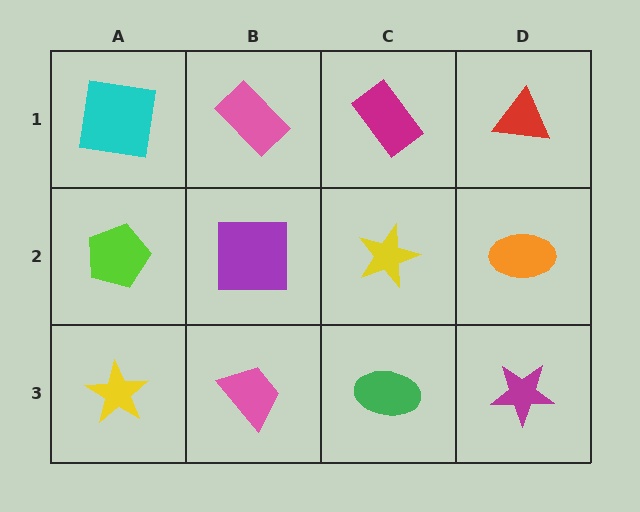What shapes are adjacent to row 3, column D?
An orange ellipse (row 2, column D), a green ellipse (row 3, column C).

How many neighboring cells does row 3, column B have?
3.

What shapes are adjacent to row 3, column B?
A purple square (row 2, column B), a yellow star (row 3, column A), a green ellipse (row 3, column C).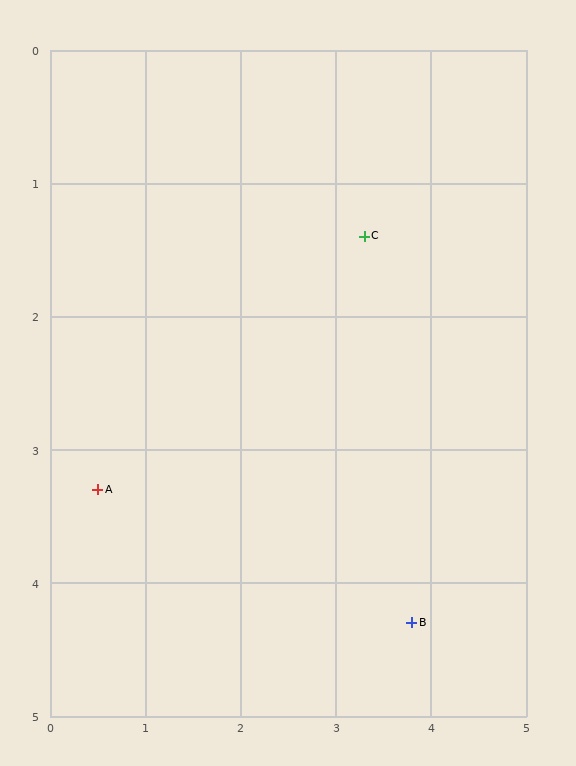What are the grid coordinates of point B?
Point B is at approximately (3.8, 4.3).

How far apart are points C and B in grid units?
Points C and B are about 2.9 grid units apart.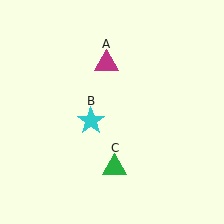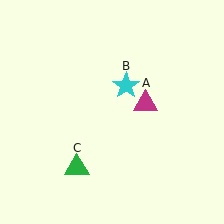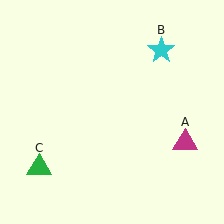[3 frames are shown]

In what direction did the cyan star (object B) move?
The cyan star (object B) moved up and to the right.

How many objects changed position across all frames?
3 objects changed position: magenta triangle (object A), cyan star (object B), green triangle (object C).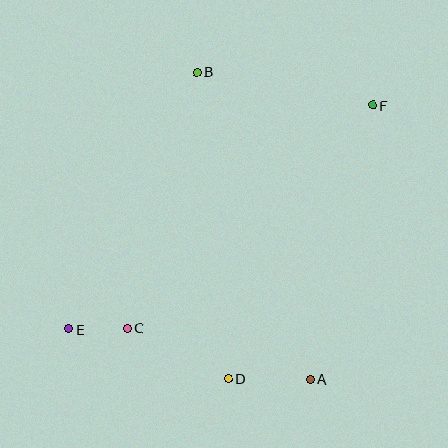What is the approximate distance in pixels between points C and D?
The distance between C and D is approximately 113 pixels.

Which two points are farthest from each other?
Points E and F are farthest from each other.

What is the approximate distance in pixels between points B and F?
The distance between B and F is approximately 179 pixels.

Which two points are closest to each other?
Points C and E are closest to each other.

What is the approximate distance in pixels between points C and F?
The distance between C and F is approximately 331 pixels.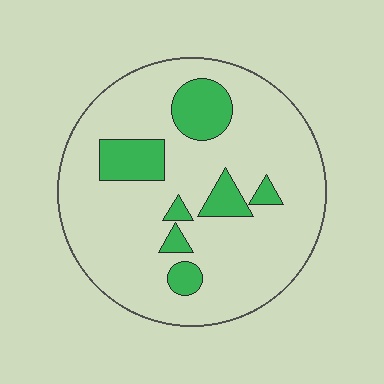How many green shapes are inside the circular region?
7.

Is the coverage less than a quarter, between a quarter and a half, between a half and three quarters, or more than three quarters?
Less than a quarter.